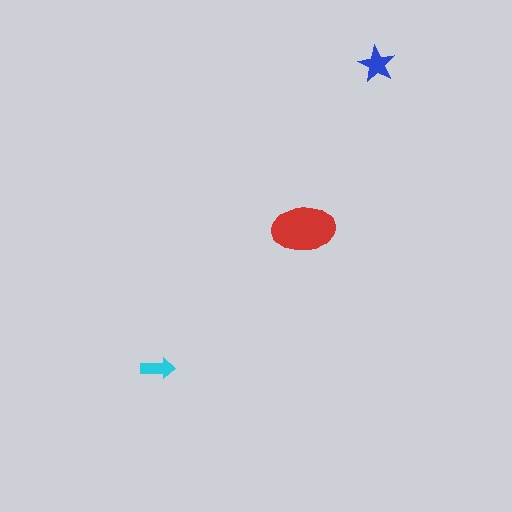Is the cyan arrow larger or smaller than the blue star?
Smaller.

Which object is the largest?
The red ellipse.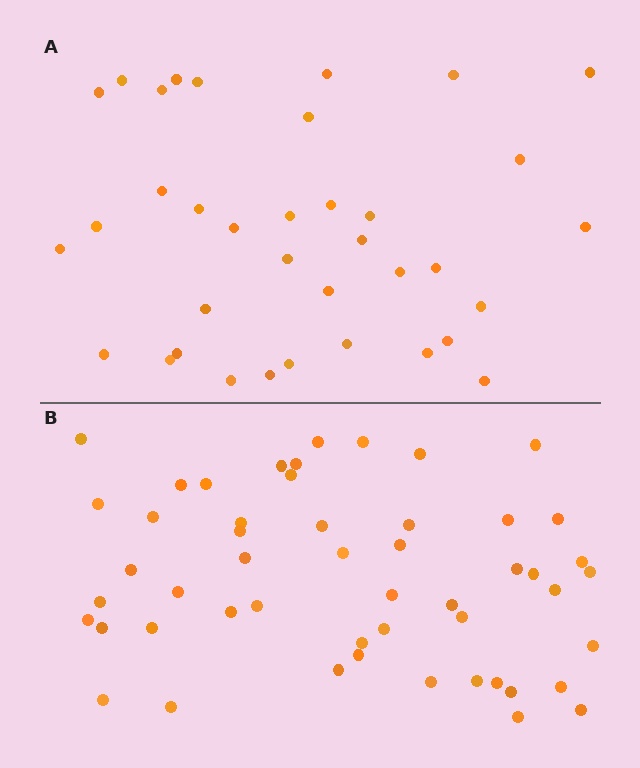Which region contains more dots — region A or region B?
Region B (the bottom region) has more dots.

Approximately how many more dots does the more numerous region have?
Region B has approximately 15 more dots than region A.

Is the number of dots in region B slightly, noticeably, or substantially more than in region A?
Region B has noticeably more, but not dramatically so. The ratio is roughly 1.4 to 1.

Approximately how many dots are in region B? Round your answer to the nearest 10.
About 50 dots. (The exact count is 51, which rounds to 50.)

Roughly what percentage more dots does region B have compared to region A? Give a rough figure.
About 40% more.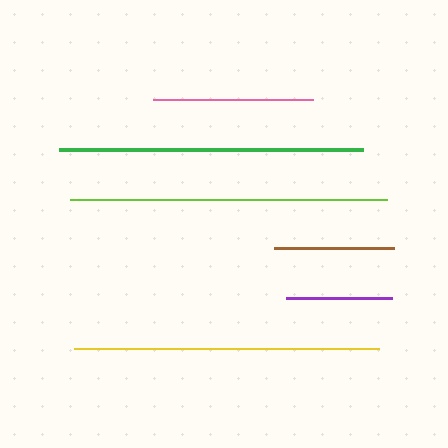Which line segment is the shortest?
The purple line is the shortest at approximately 105 pixels.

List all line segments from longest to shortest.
From longest to shortest: lime, yellow, green, pink, brown, purple.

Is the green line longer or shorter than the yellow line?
The yellow line is longer than the green line.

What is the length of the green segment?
The green segment is approximately 303 pixels long.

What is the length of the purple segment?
The purple segment is approximately 105 pixels long.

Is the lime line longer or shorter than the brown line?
The lime line is longer than the brown line.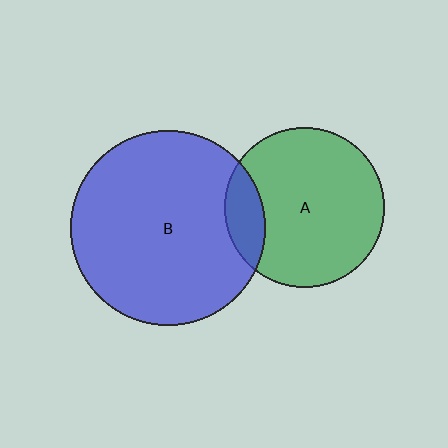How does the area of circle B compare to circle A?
Approximately 1.5 times.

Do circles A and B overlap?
Yes.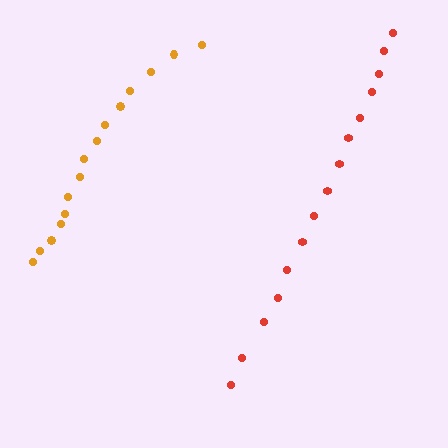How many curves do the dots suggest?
There are 2 distinct paths.